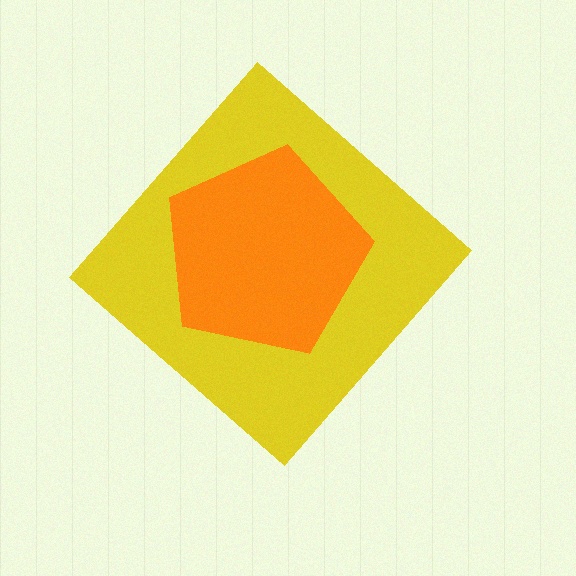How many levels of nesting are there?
2.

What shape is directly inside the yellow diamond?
The orange pentagon.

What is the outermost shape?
The yellow diamond.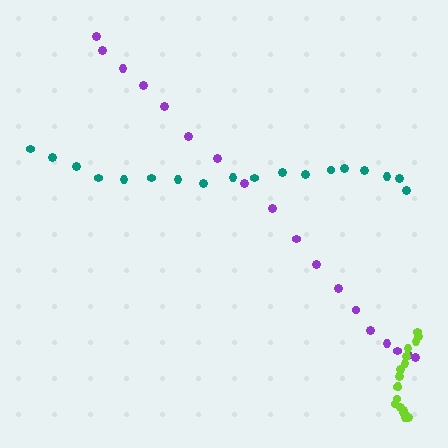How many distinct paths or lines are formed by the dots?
There are 3 distinct paths.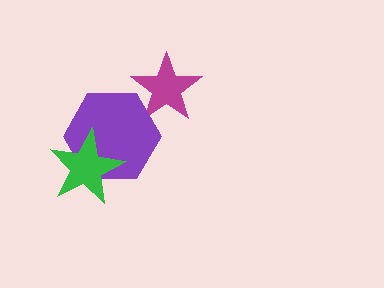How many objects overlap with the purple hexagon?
2 objects overlap with the purple hexagon.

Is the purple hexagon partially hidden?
Yes, it is partially covered by another shape.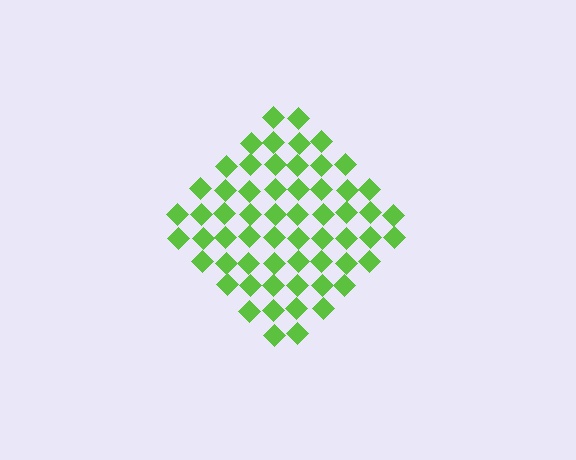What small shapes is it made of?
It is made of small diamonds.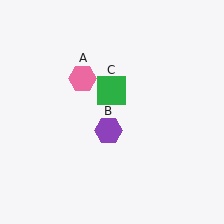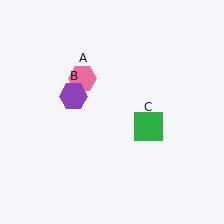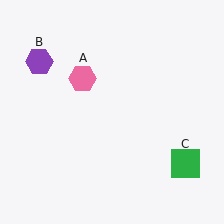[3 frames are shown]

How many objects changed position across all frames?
2 objects changed position: purple hexagon (object B), green square (object C).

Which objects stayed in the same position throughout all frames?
Pink hexagon (object A) remained stationary.